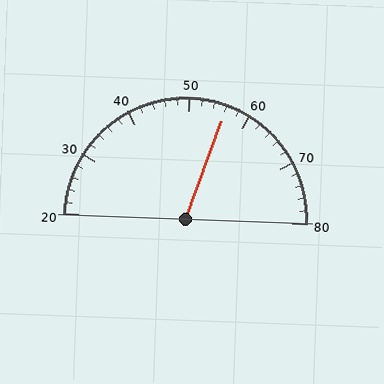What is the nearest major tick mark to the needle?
The nearest major tick mark is 60.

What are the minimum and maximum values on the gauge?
The gauge ranges from 20 to 80.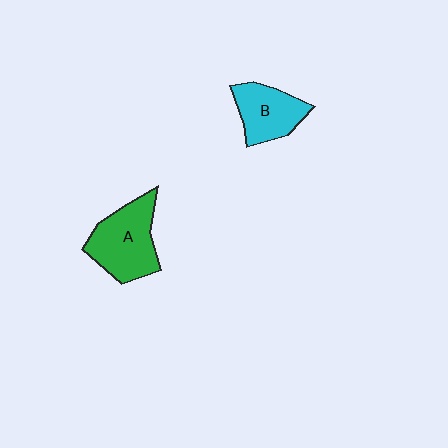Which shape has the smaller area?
Shape B (cyan).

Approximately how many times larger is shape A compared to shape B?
Approximately 1.4 times.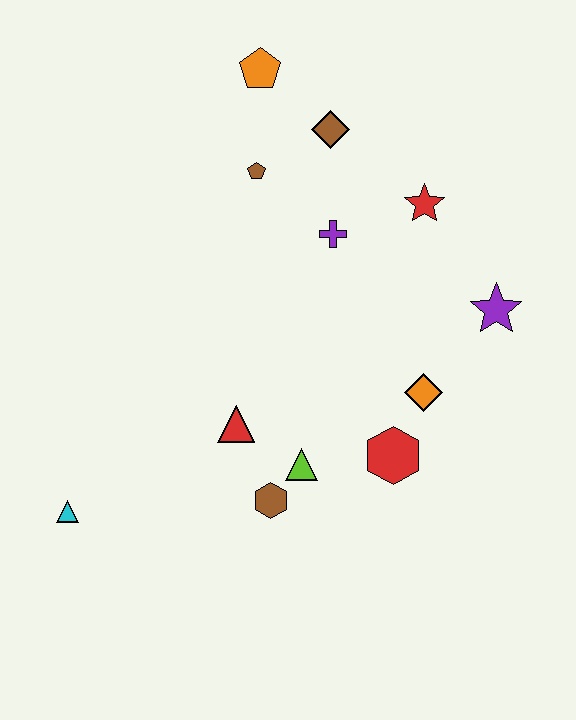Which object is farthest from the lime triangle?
The orange pentagon is farthest from the lime triangle.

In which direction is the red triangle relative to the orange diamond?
The red triangle is to the left of the orange diamond.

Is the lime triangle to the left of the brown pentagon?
No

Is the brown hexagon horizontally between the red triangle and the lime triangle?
Yes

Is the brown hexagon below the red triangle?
Yes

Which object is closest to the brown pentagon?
The brown diamond is closest to the brown pentagon.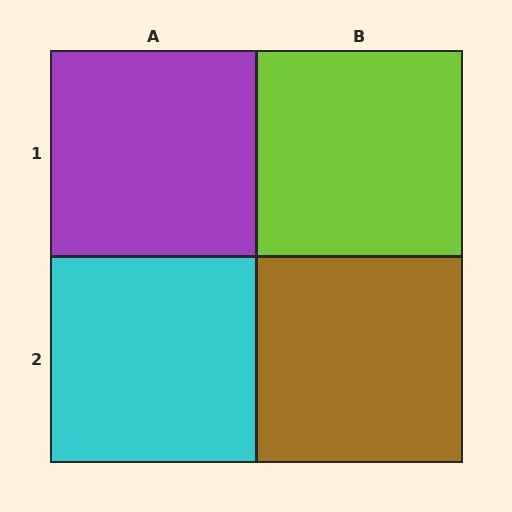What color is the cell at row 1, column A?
Purple.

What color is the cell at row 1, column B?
Lime.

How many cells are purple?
1 cell is purple.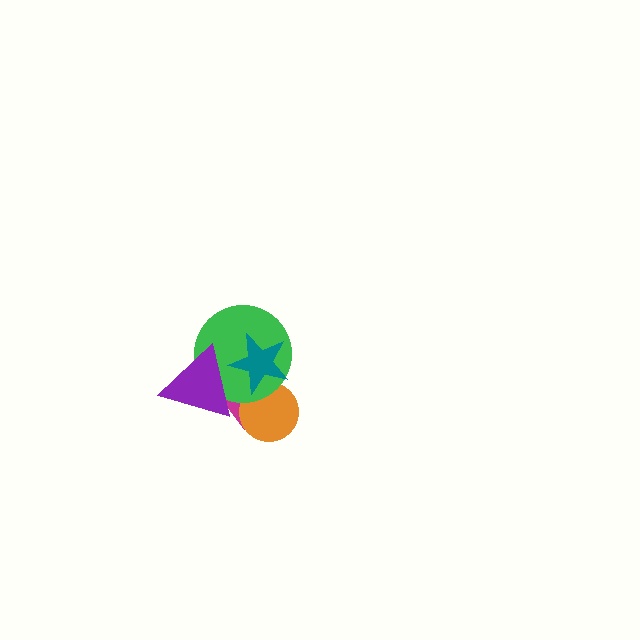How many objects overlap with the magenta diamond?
4 objects overlap with the magenta diamond.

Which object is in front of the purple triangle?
The teal star is in front of the purple triangle.